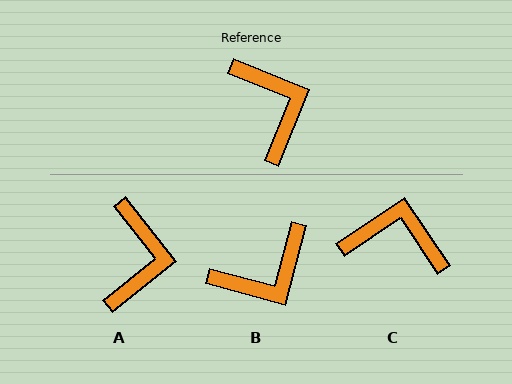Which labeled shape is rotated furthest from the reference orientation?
B, about 83 degrees away.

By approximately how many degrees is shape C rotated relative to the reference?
Approximately 56 degrees counter-clockwise.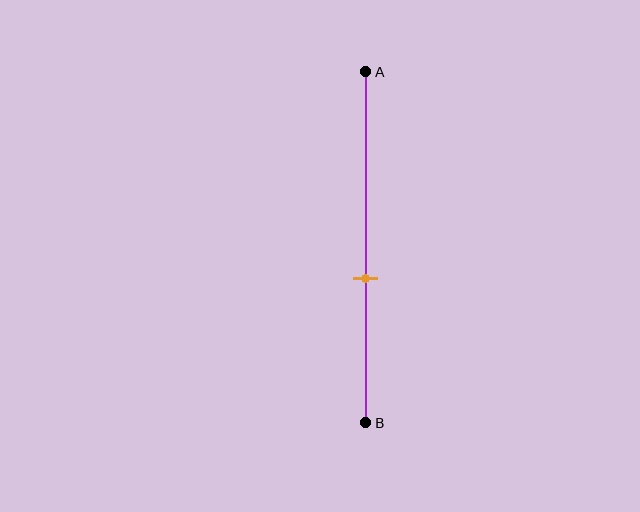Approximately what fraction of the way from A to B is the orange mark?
The orange mark is approximately 60% of the way from A to B.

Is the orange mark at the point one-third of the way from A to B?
No, the mark is at about 60% from A, not at the 33% one-third point.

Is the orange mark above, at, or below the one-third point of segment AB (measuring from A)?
The orange mark is below the one-third point of segment AB.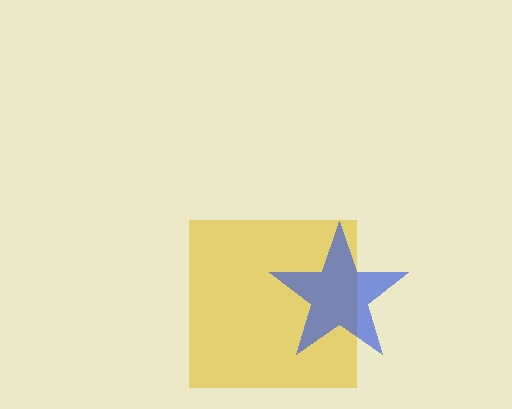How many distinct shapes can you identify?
There are 2 distinct shapes: a yellow square, a blue star.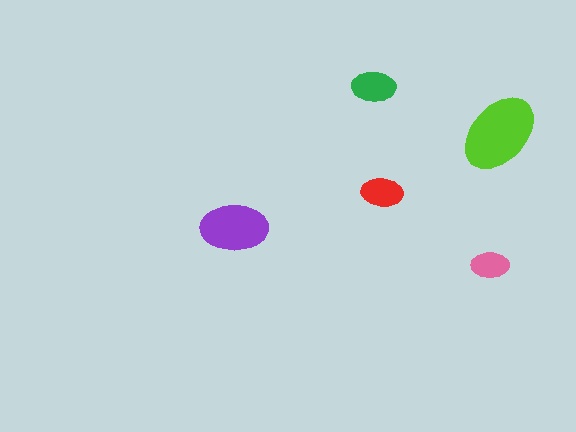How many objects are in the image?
There are 5 objects in the image.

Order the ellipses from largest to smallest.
the lime one, the purple one, the green one, the red one, the pink one.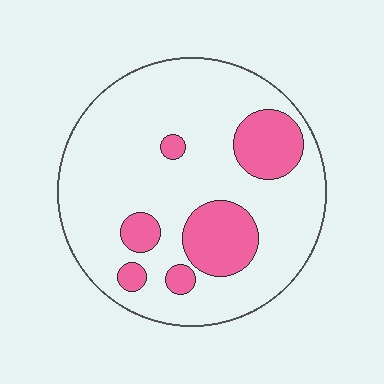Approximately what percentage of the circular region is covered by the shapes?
Approximately 20%.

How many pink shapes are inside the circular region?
6.